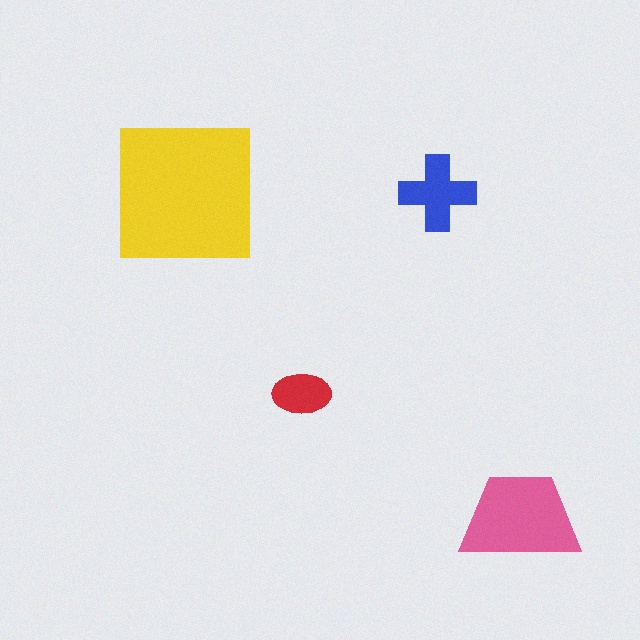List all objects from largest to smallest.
The yellow square, the pink trapezoid, the blue cross, the red ellipse.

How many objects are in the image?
There are 4 objects in the image.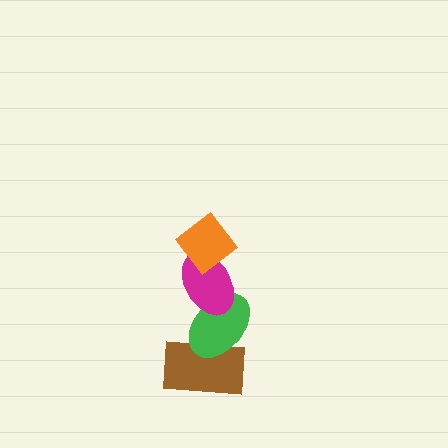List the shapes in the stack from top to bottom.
From top to bottom: the orange diamond, the magenta ellipse, the green ellipse, the brown rectangle.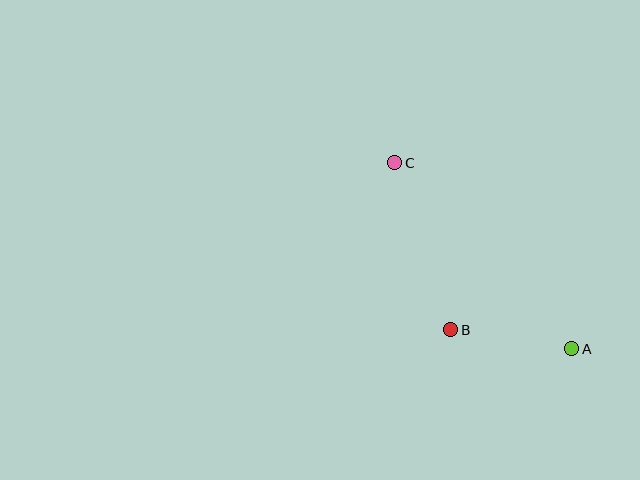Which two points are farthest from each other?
Points A and C are farthest from each other.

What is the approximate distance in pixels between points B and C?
The distance between B and C is approximately 176 pixels.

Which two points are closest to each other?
Points A and B are closest to each other.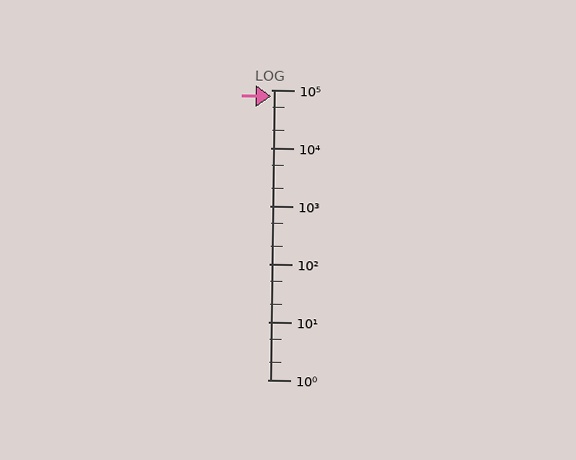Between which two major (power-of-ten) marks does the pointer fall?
The pointer is between 10000 and 100000.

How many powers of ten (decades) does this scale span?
The scale spans 5 decades, from 1 to 100000.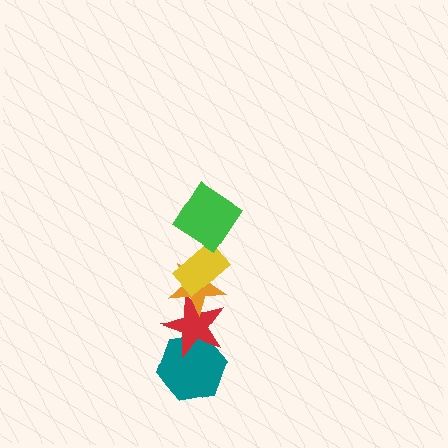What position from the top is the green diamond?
The green diamond is 1st from the top.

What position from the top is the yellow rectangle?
The yellow rectangle is 2nd from the top.